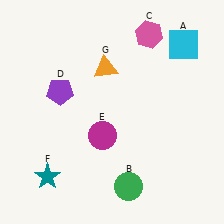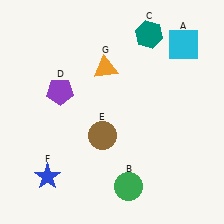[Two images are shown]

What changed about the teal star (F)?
In Image 1, F is teal. In Image 2, it changed to blue.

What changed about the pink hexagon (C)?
In Image 1, C is pink. In Image 2, it changed to teal.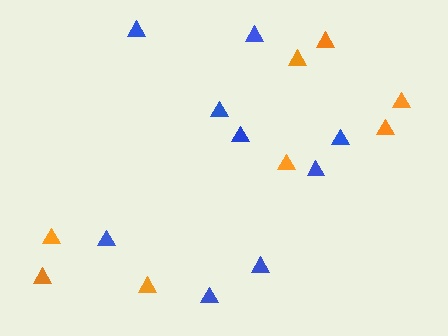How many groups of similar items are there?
There are 2 groups: one group of orange triangles (8) and one group of blue triangles (9).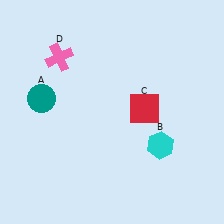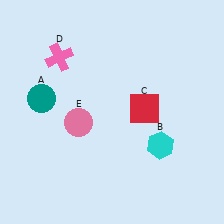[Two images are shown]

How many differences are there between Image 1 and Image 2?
There is 1 difference between the two images.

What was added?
A pink circle (E) was added in Image 2.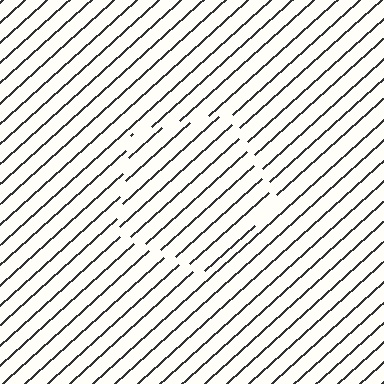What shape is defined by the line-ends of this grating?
An illusory pentagon. The interior of the shape contains the same grating, shifted by half a period — the contour is defined by the phase discontinuity where line-ends from the inner and outer gratings abut.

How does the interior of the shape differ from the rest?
The interior of the shape contains the same grating, shifted by half a period — the contour is defined by the phase discontinuity where line-ends from the inner and outer gratings abut.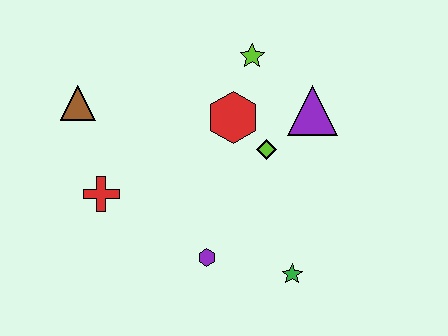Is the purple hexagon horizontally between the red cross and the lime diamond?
Yes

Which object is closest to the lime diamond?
The red hexagon is closest to the lime diamond.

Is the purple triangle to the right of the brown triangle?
Yes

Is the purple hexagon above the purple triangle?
No